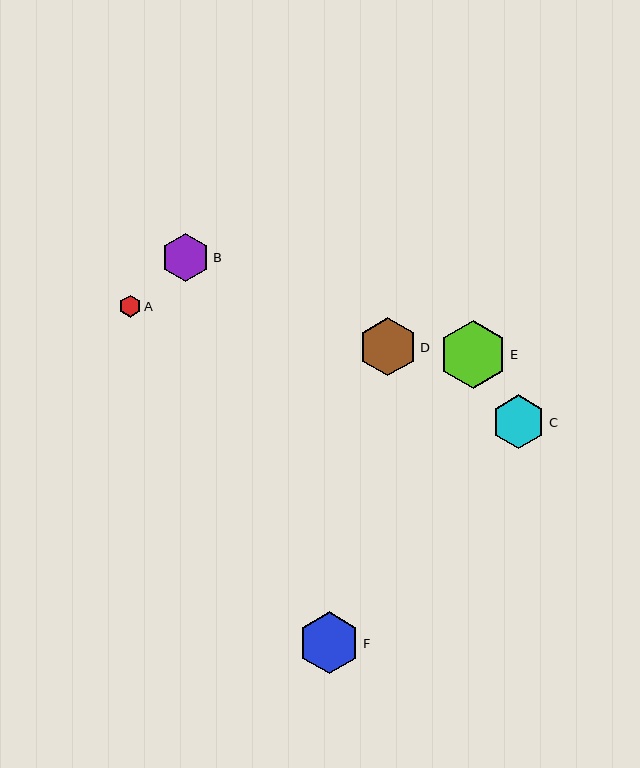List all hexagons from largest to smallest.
From largest to smallest: E, F, D, C, B, A.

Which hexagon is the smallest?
Hexagon A is the smallest with a size of approximately 22 pixels.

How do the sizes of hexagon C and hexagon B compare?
Hexagon C and hexagon B are approximately the same size.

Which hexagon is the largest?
Hexagon E is the largest with a size of approximately 68 pixels.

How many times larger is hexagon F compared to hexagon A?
Hexagon F is approximately 2.8 times the size of hexagon A.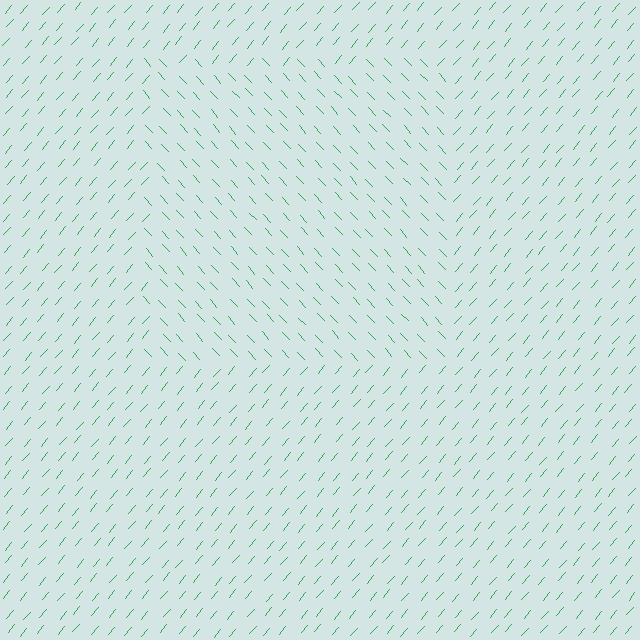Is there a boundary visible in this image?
Yes, there is a texture boundary formed by a change in line orientation.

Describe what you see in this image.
The image is filled with small green line segments. A rectangle region in the image has lines oriented differently from the surrounding lines, creating a visible texture boundary.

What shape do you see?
I see a rectangle.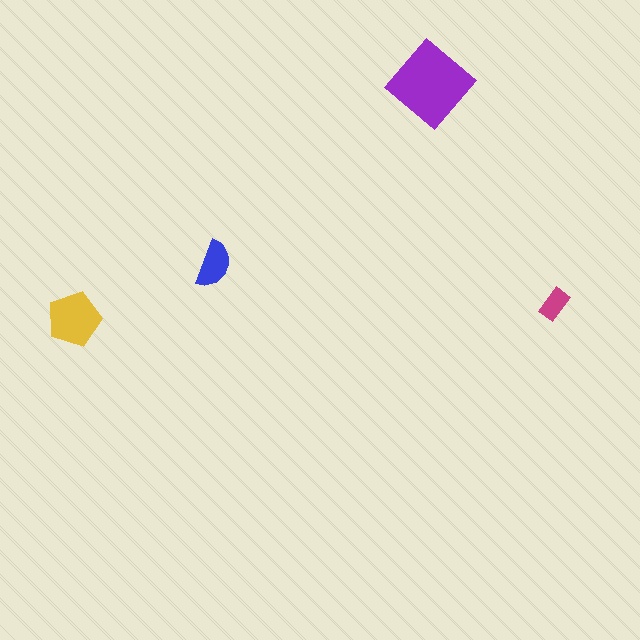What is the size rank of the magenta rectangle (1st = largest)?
4th.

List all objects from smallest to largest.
The magenta rectangle, the blue semicircle, the yellow pentagon, the purple diamond.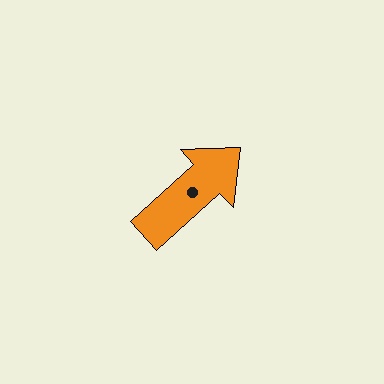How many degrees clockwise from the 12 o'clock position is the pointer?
Approximately 48 degrees.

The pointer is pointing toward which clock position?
Roughly 2 o'clock.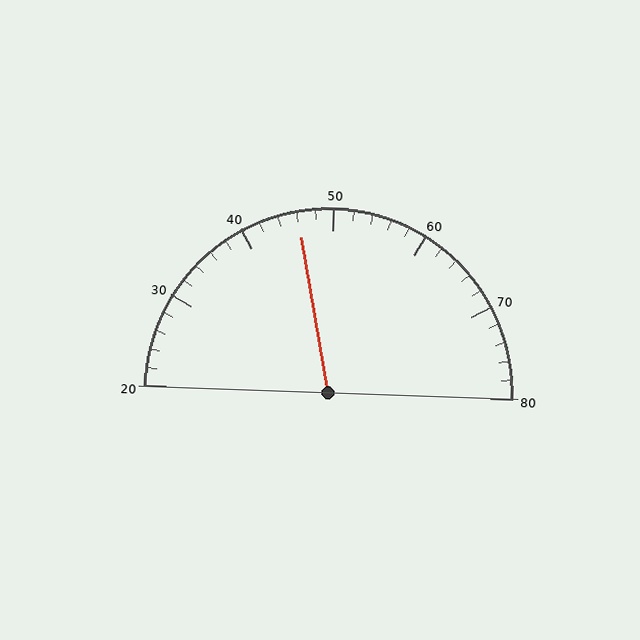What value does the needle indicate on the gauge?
The needle indicates approximately 46.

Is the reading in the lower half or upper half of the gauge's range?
The reading is in the lower half of the range (20 to 80).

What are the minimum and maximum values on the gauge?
The gauge ranges from 20 to 80.